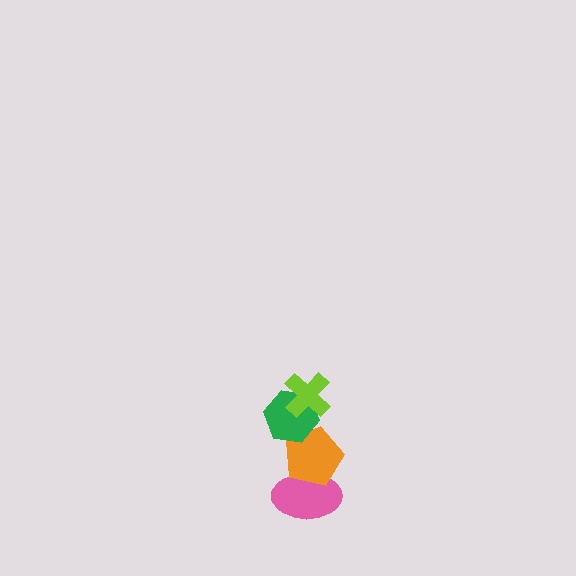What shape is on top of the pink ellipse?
The orange pentagon is on top of the pink ellipse.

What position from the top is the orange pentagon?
The orange pentagon is 3rd from the top.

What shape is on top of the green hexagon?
The lime cross is on top of the green hexagon.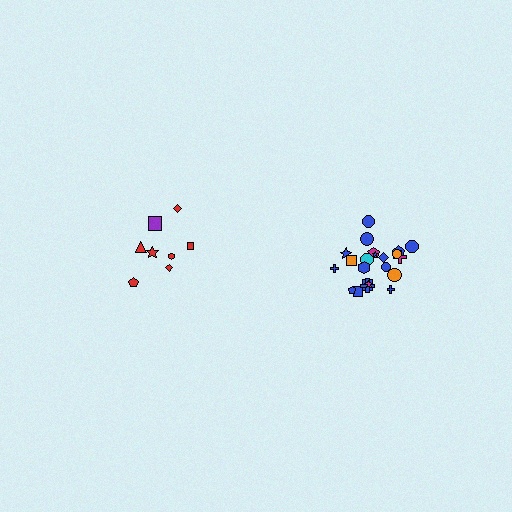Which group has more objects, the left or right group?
The right group.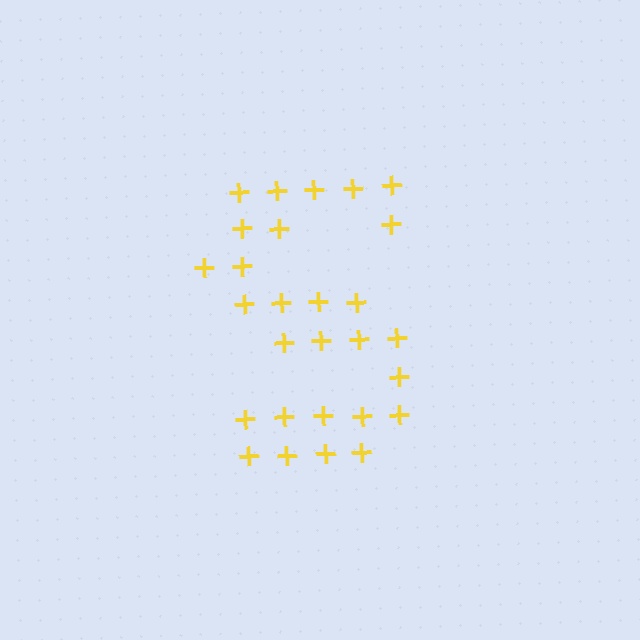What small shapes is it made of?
It is made of small plus signs.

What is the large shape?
The large shape is the letter S.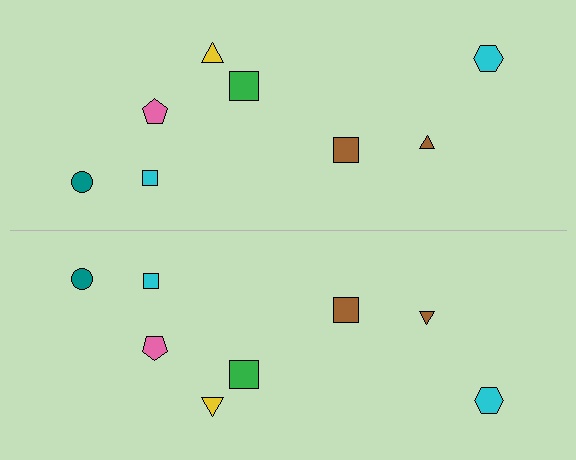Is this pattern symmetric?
Yes, this pattern has bilateral (reflection) symmetry.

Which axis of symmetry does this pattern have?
The pattern has a horizontal axis of symmetry running through the center of the image.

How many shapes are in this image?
There are 16 shapes in this image.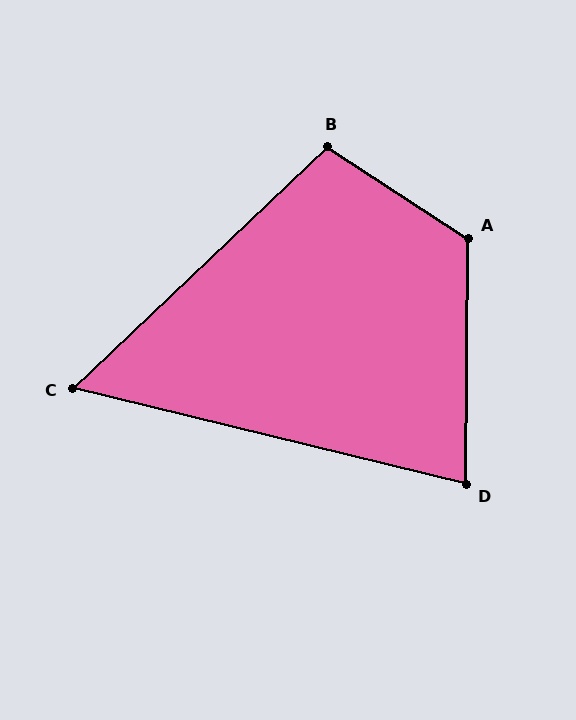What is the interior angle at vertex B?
Approximately 103 degrees (obtuse).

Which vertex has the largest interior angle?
A, at approximately 123 degrees.